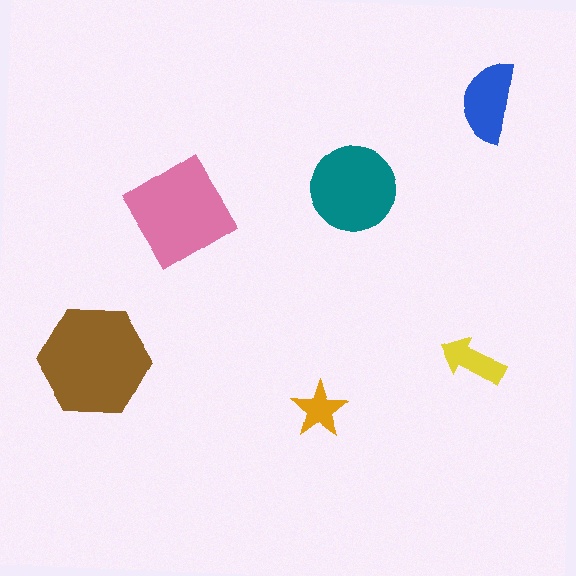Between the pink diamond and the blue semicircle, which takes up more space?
The pink diamond.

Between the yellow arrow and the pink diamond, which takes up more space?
The pink diamond.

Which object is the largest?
The brown hexagon.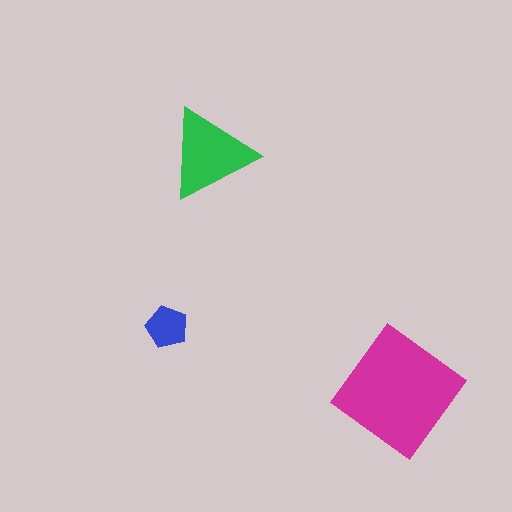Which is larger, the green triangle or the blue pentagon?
The green triangle.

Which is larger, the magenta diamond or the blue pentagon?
The magenta diamond.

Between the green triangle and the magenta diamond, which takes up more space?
The magenta diamond.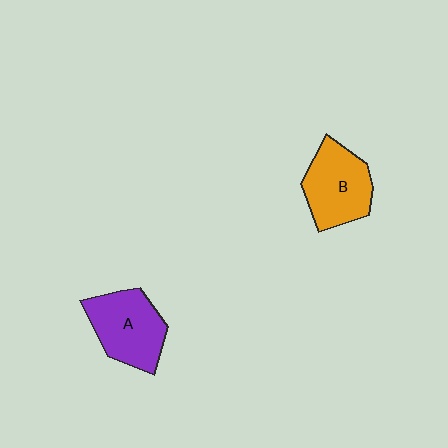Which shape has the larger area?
Shape A (purple).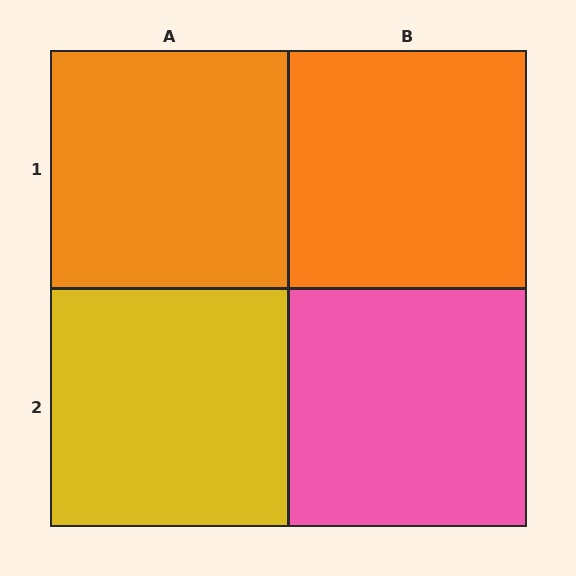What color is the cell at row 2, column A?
Yellow.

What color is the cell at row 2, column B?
Pink.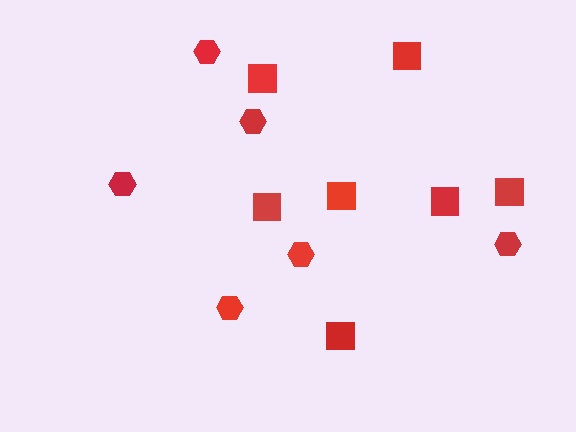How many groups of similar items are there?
There are 2 groups: one group of hexagons (6) and one group of squares (7).